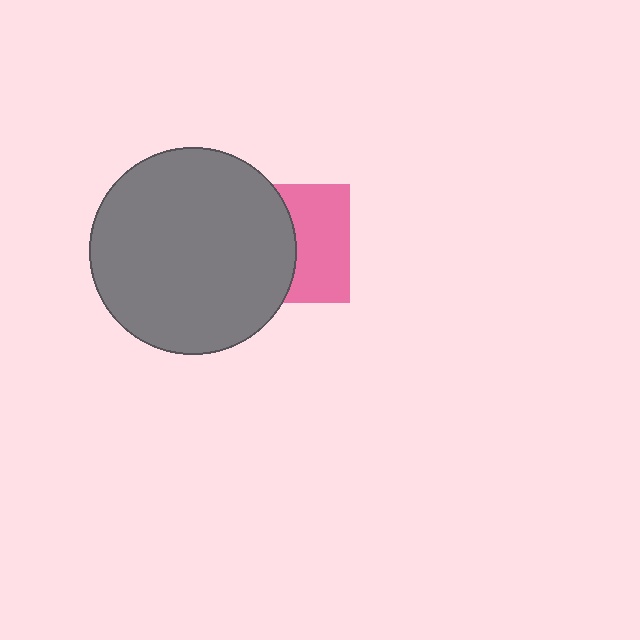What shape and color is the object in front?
The object in front is a gray circle.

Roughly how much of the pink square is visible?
About half of it is visible (roughly 50%).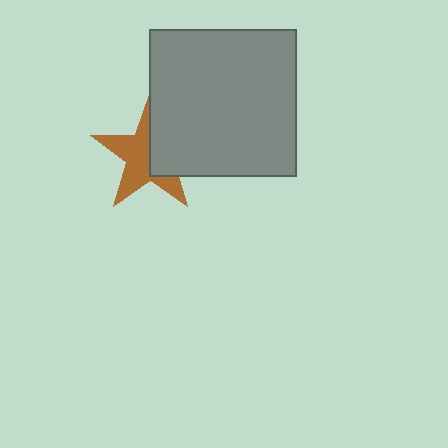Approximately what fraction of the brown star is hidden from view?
Roughly 42% of the brown star is hidden behind the gray square.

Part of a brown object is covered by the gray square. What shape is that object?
It is a star.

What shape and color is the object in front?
The object in front is a gray square.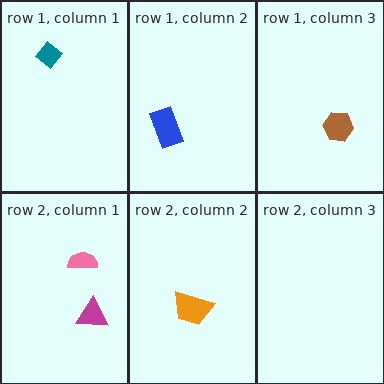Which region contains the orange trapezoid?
The row 2, column 2 region.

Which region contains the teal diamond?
The row 1, column 1 region.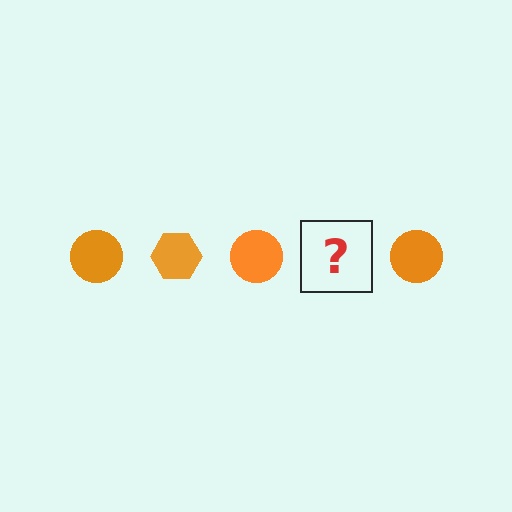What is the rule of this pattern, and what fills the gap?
The rule is that the pattern cycles through circle, hexagon shapes in orange. The gap should be filled with an orange hexagon.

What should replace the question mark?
The question mark should be replaced with an orange hexagon.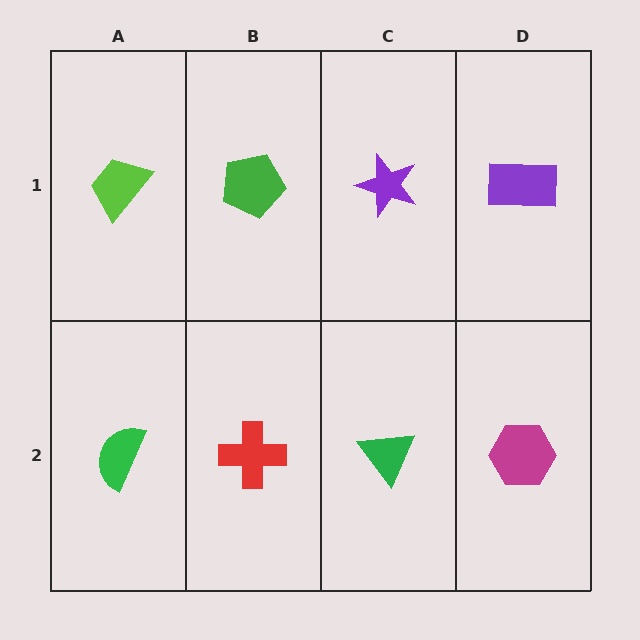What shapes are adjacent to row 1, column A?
A green semicircle (row 2, column A), a green pentagon (row 1, column B).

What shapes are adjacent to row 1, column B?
A red cross (row 2, column B), a lime trapezoid (row 1, column A), a purple star (row 1, column C).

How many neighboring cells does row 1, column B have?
3.